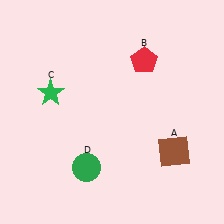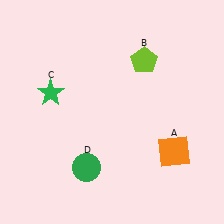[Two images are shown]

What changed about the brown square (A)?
In Image 1, A is brown. In Image 2, it changed to orange.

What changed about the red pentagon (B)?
In Image 1, B is red. In Image 2, it changed to lime.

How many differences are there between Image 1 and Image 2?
There are 2 differences between the two images.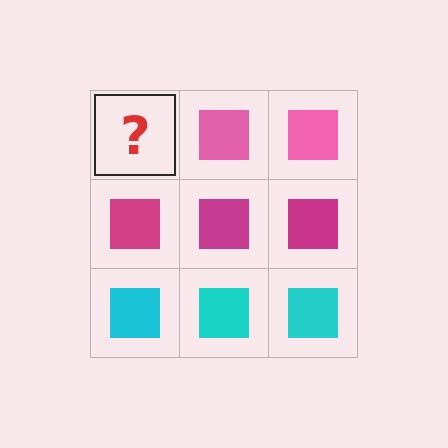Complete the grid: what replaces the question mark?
The question mark should be replaced with a pink square.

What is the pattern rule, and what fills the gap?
The rule is that each row has a consistent color. The gap should be filled with a pink square.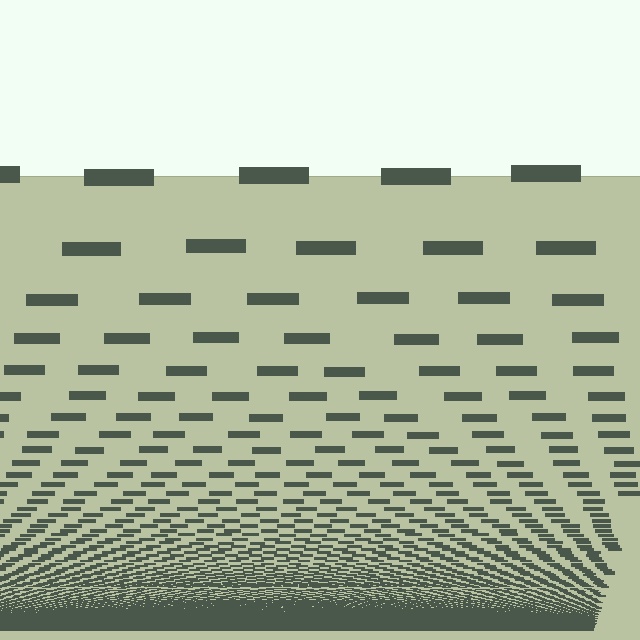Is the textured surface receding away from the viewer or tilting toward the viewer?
The surface appears to tilt toward the viewer. Texture elements get larger and sparser toward the top.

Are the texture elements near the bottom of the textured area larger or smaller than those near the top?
Smaller. The gradient is inverted — elements near the bottom are smaller and denser.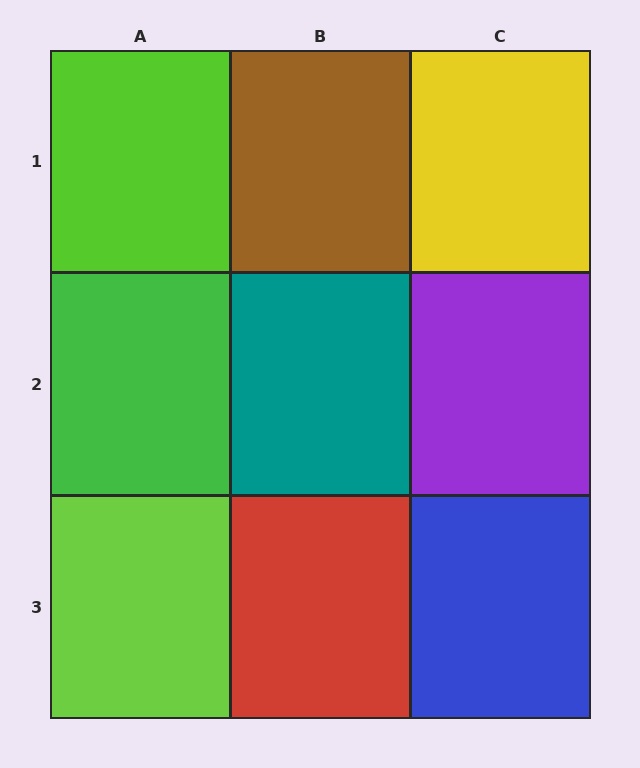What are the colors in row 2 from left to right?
Green, teal, purple.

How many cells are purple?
1 cell is purple.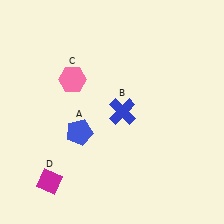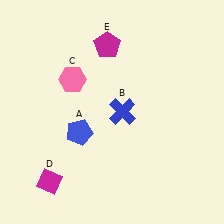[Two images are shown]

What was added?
A magenta pentagon (E) was added in Image 2.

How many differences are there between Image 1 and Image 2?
There is 1 difference between the two images.